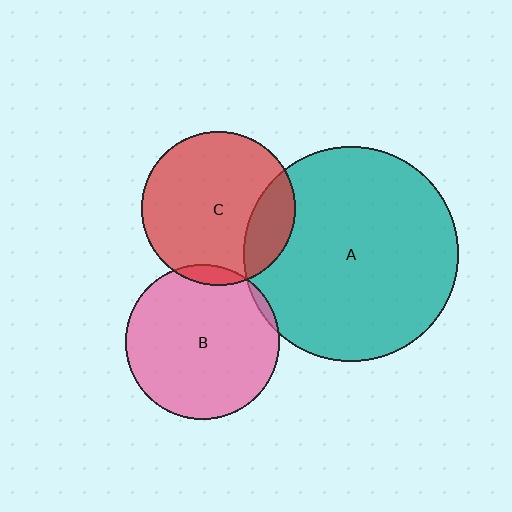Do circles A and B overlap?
Yes.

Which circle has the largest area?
Circle A (teal).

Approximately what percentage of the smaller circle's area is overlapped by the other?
Approximately 5%.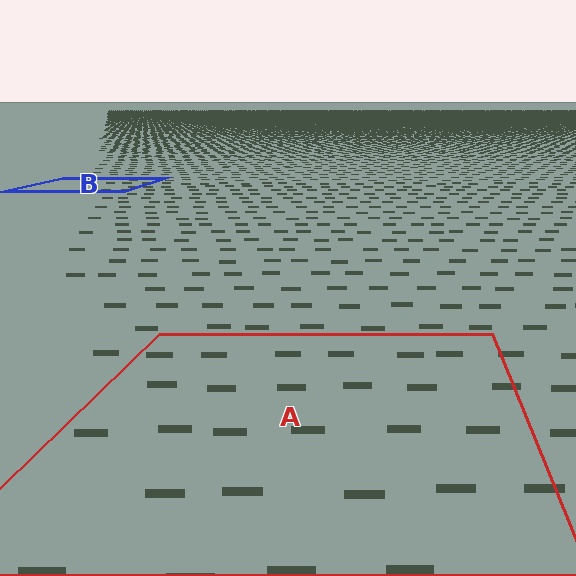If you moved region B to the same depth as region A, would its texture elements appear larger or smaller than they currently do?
They would appear larger. At a closer depth, the same texture elements are projected at a bigger on-screen size.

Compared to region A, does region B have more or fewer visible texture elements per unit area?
Region B has more texture elements per unit area — they are packed more densely because it is farther away.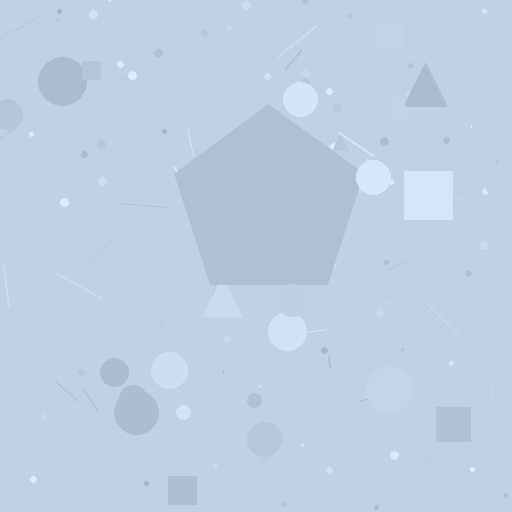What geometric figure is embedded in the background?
A pentagon is embedded in the background.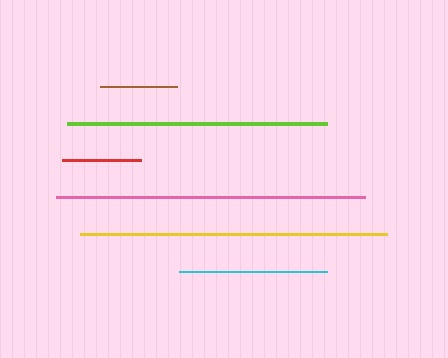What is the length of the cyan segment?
The cyan segment is approximately 148 pixels long.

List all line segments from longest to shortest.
From longest to shortest: pink, yellow, lime, cyan, red, brown.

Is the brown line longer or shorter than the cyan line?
The cyan line is longer than the brown line.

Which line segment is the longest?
The pink line is the longest at approximately 309 pixels.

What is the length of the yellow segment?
The yellow segment is approximately 307 pixels long.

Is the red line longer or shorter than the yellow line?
The yellow line is longer than the red line.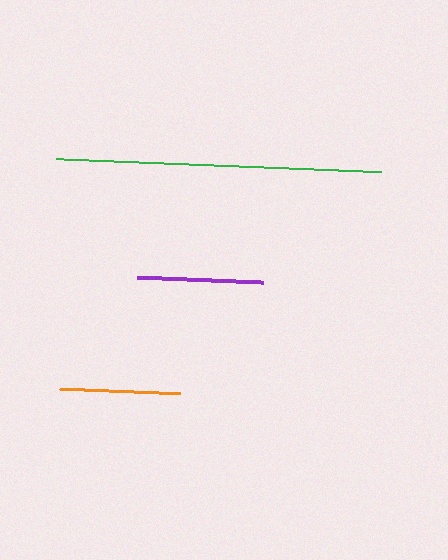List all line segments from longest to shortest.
From longest to shortest: green, purple, orange.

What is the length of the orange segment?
The orange segment is approximately 121 pixels long.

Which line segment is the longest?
The green line is the longest at approximately 326 pixels.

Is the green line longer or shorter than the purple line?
The green line is longer than the purple line.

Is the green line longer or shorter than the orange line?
The green line is longer than the orange line.